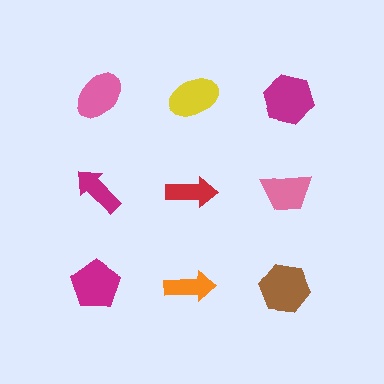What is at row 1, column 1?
A pink ellipse.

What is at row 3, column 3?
A brown hexagon.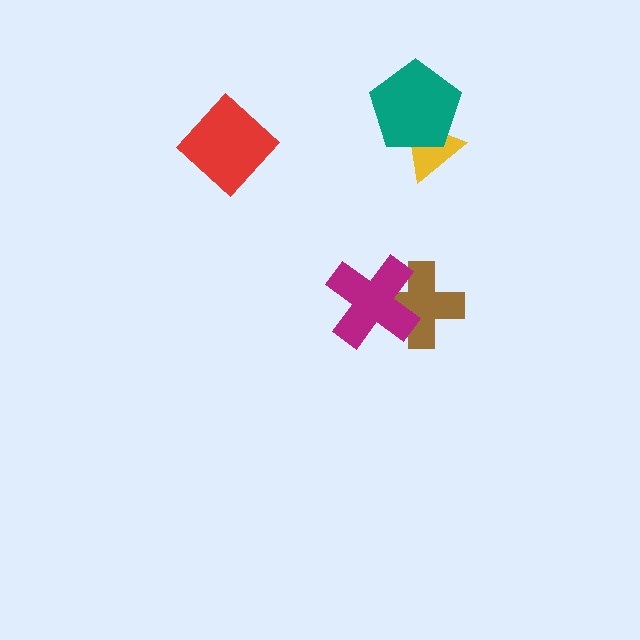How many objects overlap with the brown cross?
1 object overlaps with the brown cross.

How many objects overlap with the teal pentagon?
1 object overlaps with the teal pentagon.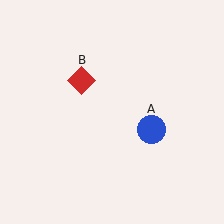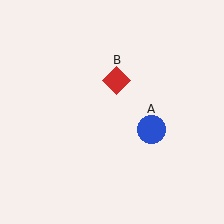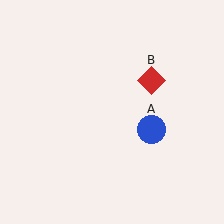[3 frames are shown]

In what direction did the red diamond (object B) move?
The red diamond (object B) moved right.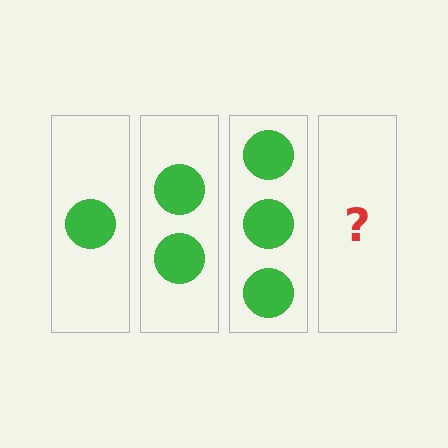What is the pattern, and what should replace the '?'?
The pattern is that each step adds one more circle. The '?' should be 4 circles.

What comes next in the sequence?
The next element should be 4 circles.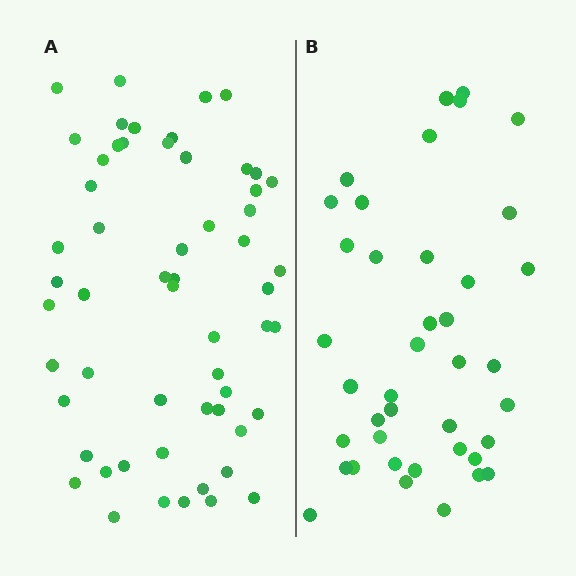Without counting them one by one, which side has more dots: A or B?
Region A (the left region) has more dots.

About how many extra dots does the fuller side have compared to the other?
Region A has approximately 15 more dots than region B.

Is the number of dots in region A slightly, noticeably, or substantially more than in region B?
Region A has noticeably more, but not dramatically so. The ratio is roughly 1.4 to 1.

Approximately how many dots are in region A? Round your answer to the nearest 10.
About 60 dots. (The exact count is 57, which rounds to 60.)